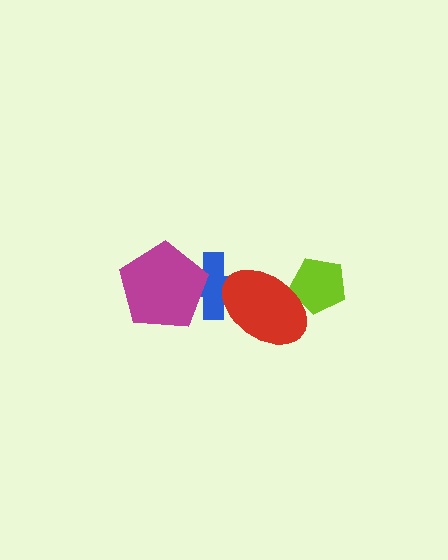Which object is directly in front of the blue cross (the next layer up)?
The magenta pentagon is directly in front of the blue cross.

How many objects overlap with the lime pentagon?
1 object overlaps with the lime pentagon.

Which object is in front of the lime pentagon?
The red ellipse is in front of the lime pentagon.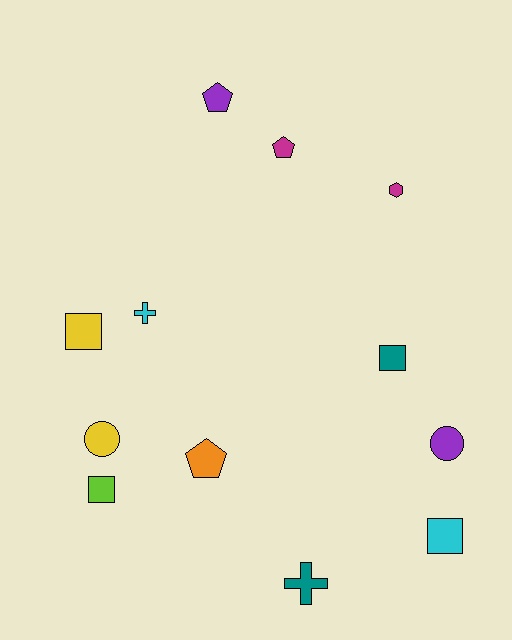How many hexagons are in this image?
There is 1 hexagon.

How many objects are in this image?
There are 12 objects.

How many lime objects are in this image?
There is 1 lime object.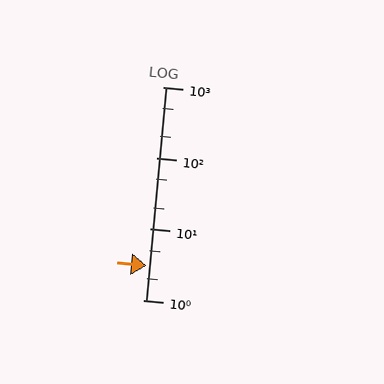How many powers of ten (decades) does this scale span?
The scale spans 3 decades, from 1 to 1000.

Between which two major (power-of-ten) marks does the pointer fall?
The pointer is between 1 and 10.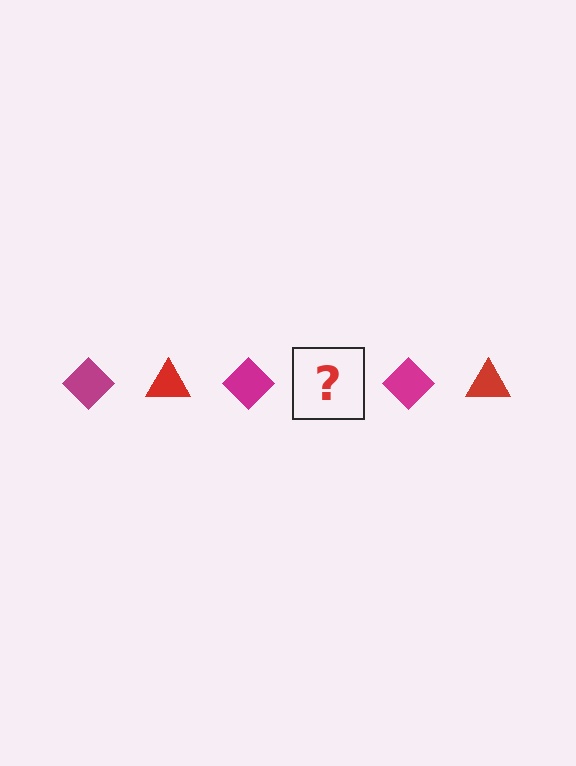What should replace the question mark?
The question mark should be replaced with a red triangle.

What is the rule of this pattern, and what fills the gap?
The rule is that the pattern alternates between magenta diamond and red triangle. The gap should be filled with a red triangle.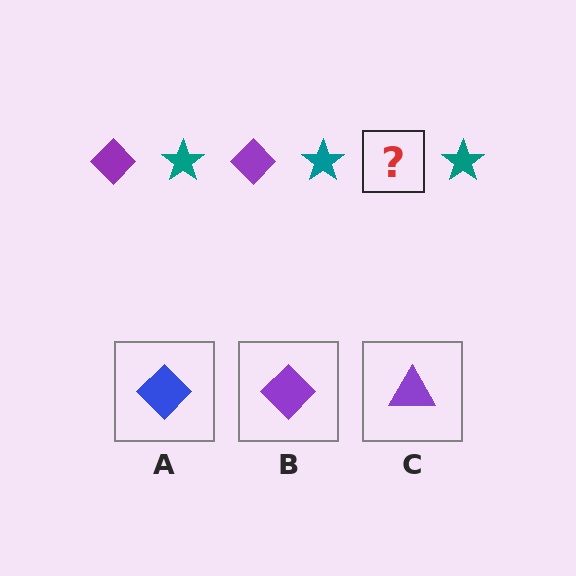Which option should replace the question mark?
Option B.